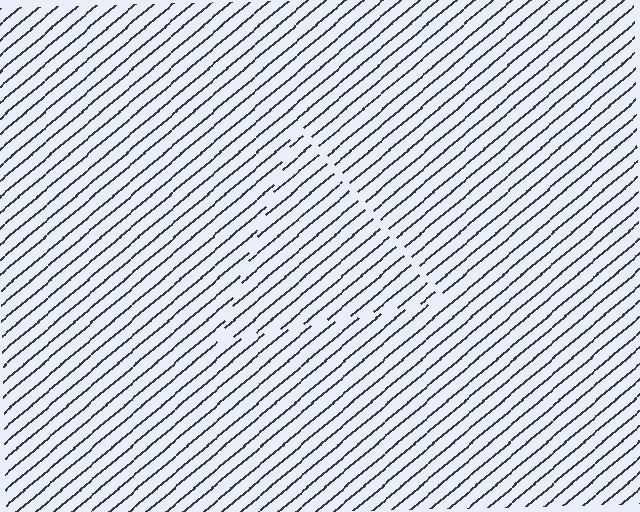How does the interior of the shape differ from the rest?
The interior of the shape contains the same grating, shifted by half a period — the contour is defined by the phase discontinuity where line-ends from the inner and outer gratings abut.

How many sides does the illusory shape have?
3 sides — the line-ends trace a triangle.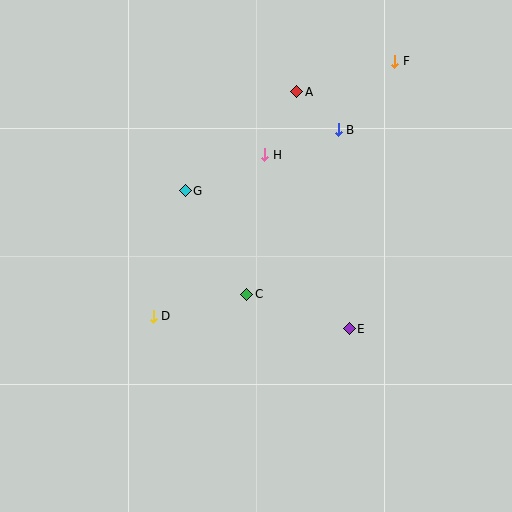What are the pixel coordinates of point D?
Point D is at (153, 316).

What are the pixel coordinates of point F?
Point F is at (395, 61).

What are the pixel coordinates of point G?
Point G is at (185, 191).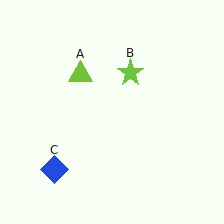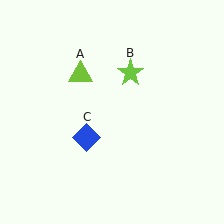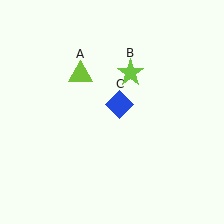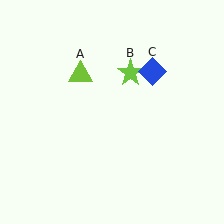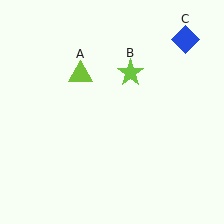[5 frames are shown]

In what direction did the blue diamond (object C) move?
The blue diamond (object C) moved up and to the right.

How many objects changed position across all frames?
1 object changed position: blue diamond (object C).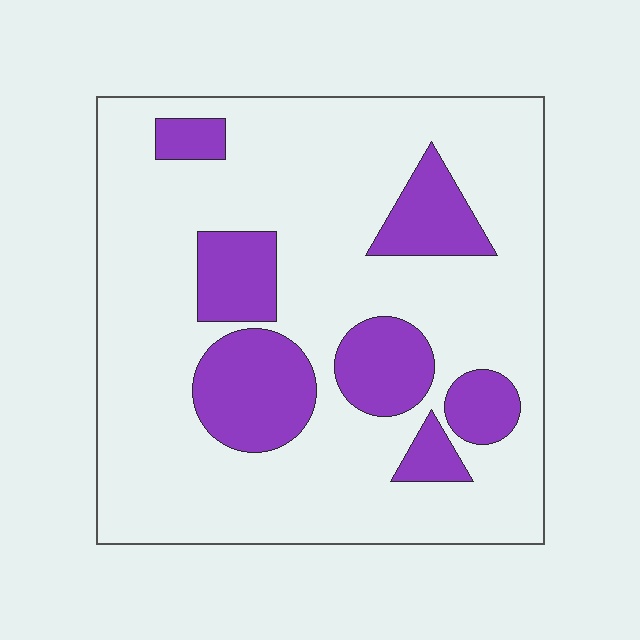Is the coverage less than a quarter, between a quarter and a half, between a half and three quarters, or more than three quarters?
Less than a quarter.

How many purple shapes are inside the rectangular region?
7.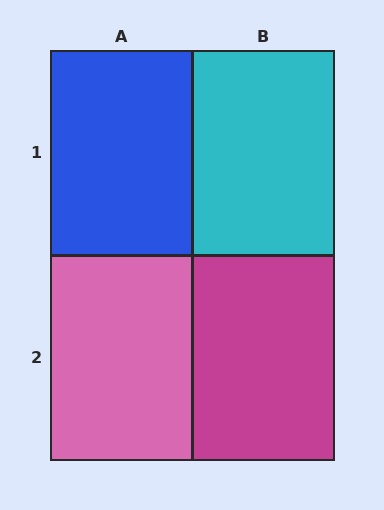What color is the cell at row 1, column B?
Cyan.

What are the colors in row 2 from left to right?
Pink, magenta.